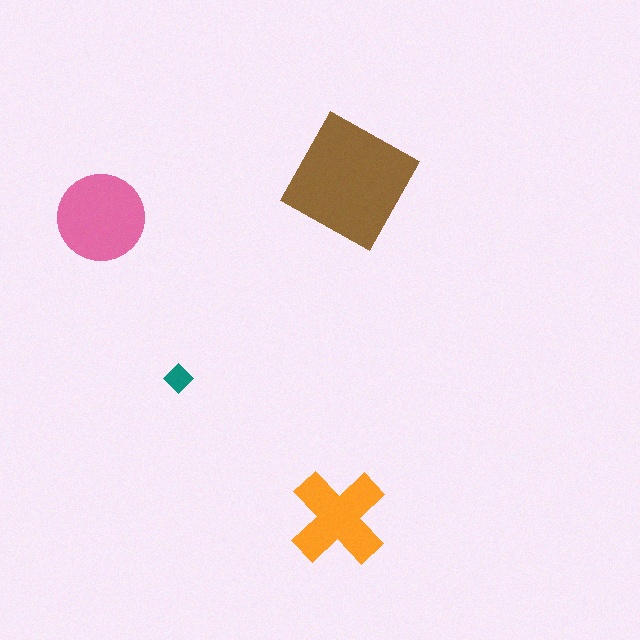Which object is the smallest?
The teal diamond.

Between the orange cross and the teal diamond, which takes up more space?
The orange cross.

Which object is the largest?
The brown square.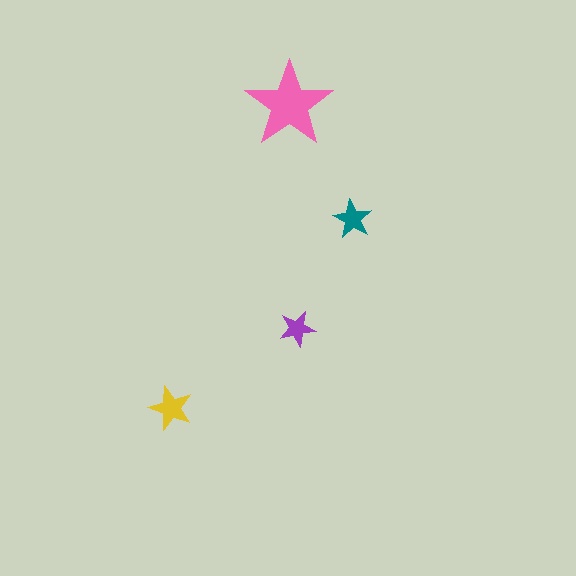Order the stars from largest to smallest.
the pink one, the yellow one, the teal one, the purple one.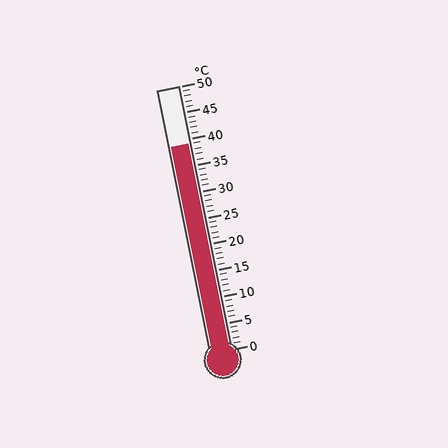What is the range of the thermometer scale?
The thermometer scale ranges from 0°C to 50°C.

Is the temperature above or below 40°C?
The temperature is below 40°C.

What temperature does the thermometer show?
The thermometer shows approximately 39°C.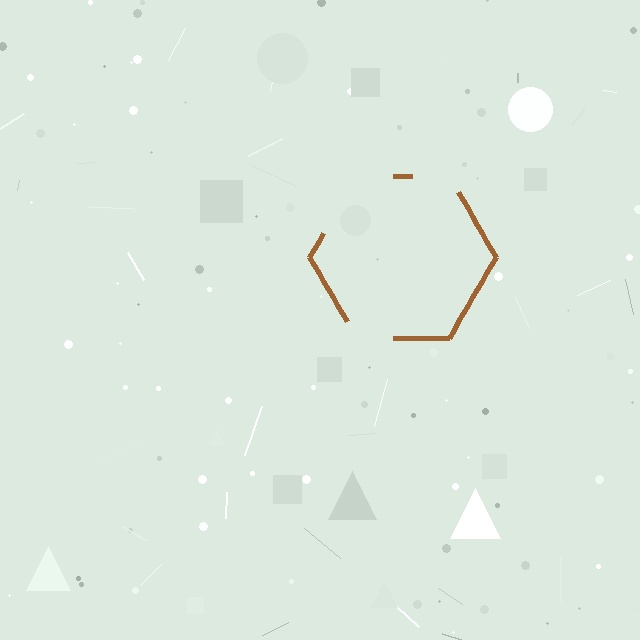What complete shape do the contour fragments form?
The contour fragments form a hexagon.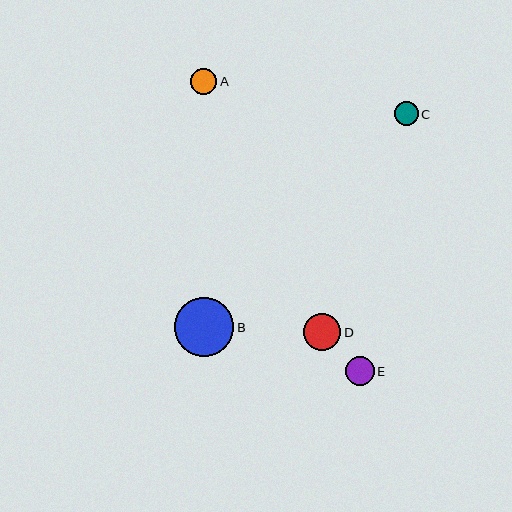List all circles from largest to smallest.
From largest to smallest: B, D, E, A, C.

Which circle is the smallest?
Circle C is the smallest with a size of approximately 24 pixels.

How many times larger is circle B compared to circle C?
Circle B is approximately 2.5 times the size of circle C.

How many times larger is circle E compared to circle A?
Circle E is approximately 1.1 times the size of circle A.